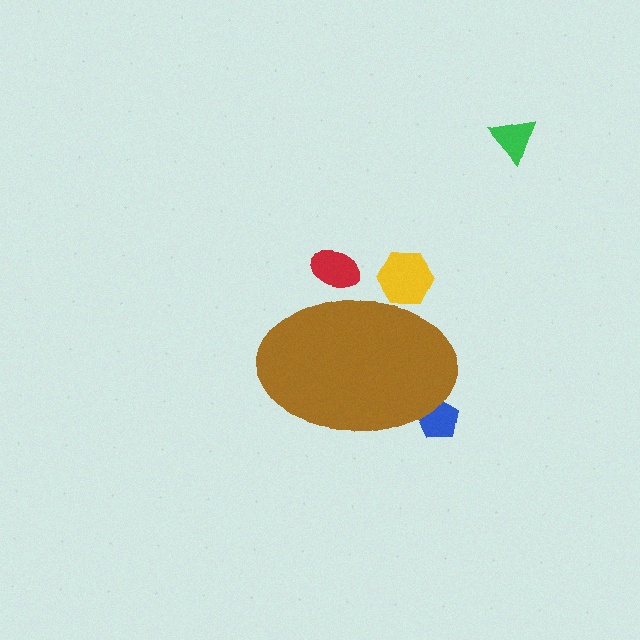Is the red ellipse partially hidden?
Yes, the red ellipse is partially hidden behind the brown ellipse.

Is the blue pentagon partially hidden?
Yes, the blue pentagon is partially hidden behind the brown ellipse.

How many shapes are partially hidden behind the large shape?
3 shapes are partially hidden.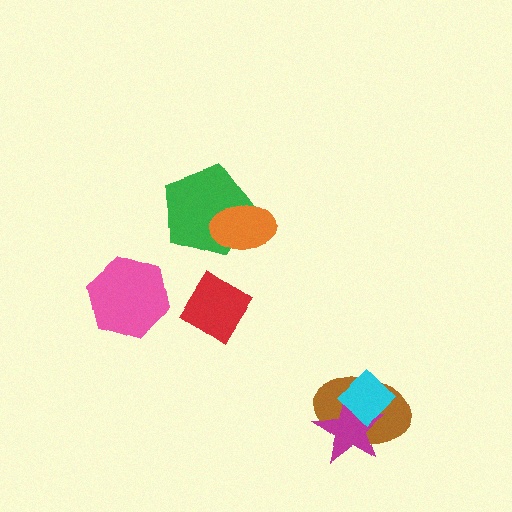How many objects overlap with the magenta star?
2 objects overlap with the magenta star.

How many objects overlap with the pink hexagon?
0 objects overlap with the pink hexagon.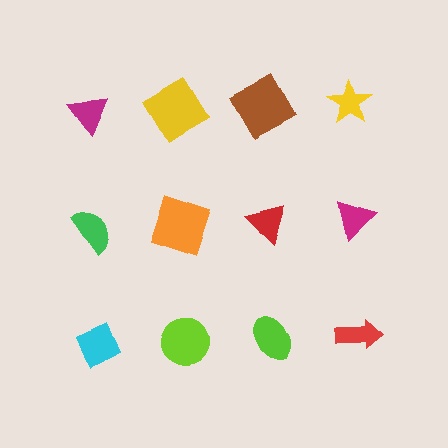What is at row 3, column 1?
A cyan diamond.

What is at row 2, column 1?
A green semicircle.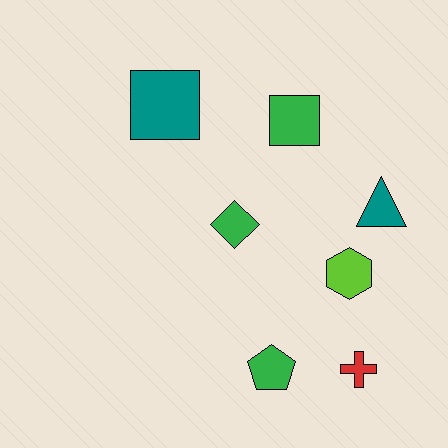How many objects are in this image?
There are 7 objects.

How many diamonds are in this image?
There is 1 diamond.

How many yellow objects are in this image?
There are no yellow objects.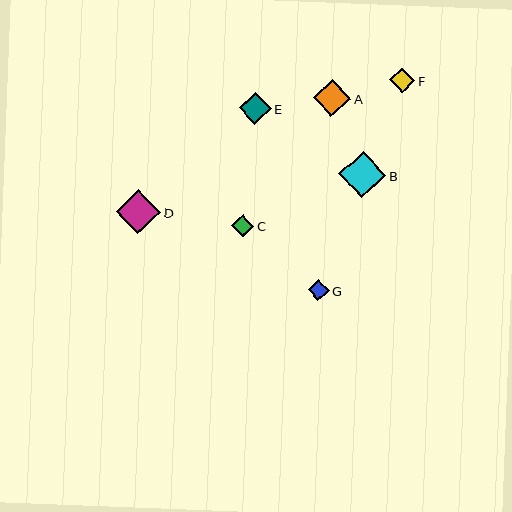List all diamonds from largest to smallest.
From largest to smallest: B, D, A, E, F, C, G.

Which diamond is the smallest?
Diamond G is the smallest with a size of approximately 21 pixels.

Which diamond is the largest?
Diamond B is the largest with a size of approximately 47 pixels.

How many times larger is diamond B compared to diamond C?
Diamond B is approximately 2.1 times the size of diamond C.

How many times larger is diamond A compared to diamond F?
Diamond A is approximately 1.5 times the size of diamond F.